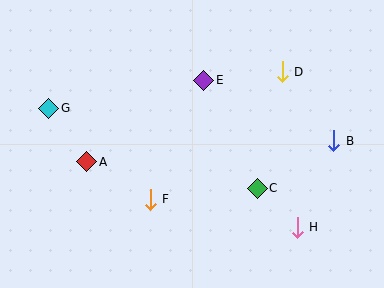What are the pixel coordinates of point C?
Point C is at (257, 188).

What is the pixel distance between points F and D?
The distance between F and D is 184 pixels.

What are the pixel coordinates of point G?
Point G is at (49, 108).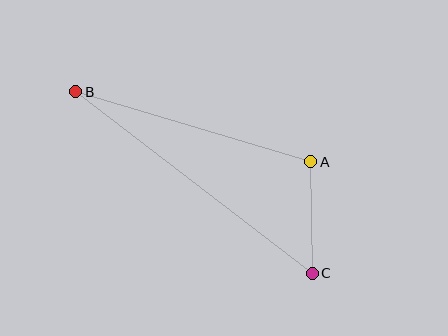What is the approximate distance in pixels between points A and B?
The distance between A and B is approximately 245 pixels.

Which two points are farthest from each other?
Points B and C are farthest from each other.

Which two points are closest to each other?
Points A and C are closest to each other.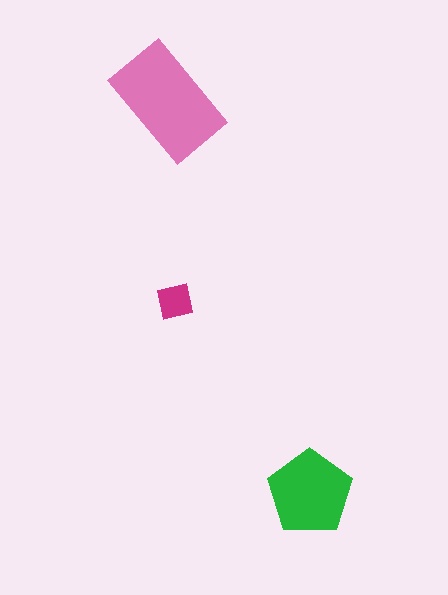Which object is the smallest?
The magenta square.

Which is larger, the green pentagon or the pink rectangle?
The pink rectangle.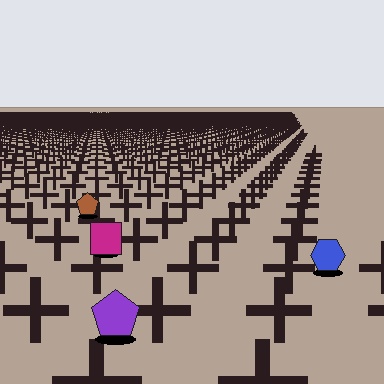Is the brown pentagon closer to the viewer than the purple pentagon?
No. The purple pentagon is closer — you can tell from the texture gradient: the ground texture is coarser near it.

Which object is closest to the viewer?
The purple pentagon is closest. The texture marks near it are larger and more spread out.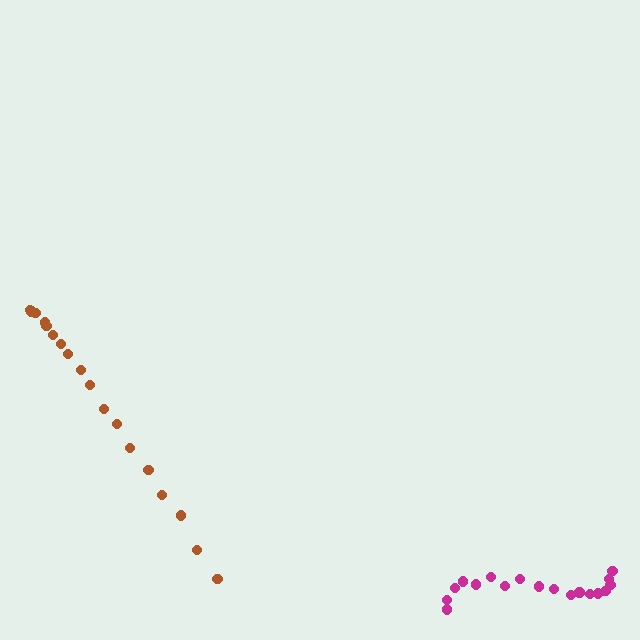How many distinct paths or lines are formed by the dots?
There are 2 distinct paths.